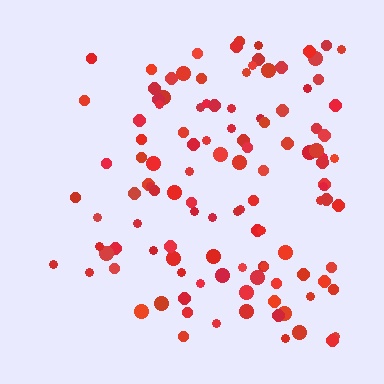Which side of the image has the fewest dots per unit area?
The left.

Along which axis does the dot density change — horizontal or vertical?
Horizontal.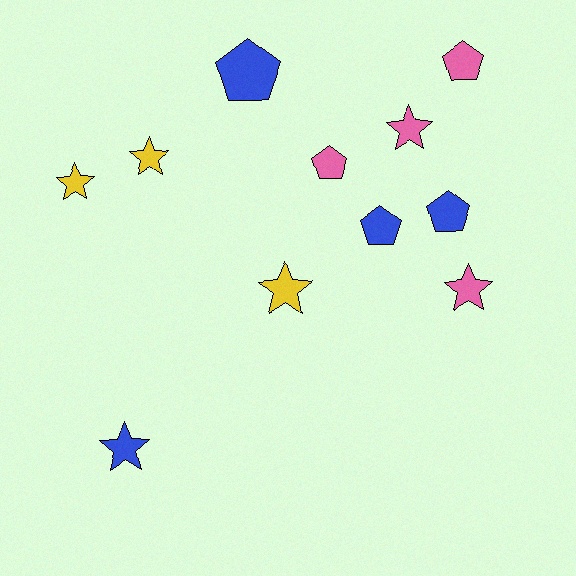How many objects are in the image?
There are 11 objects.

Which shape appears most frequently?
Star, with 6 objects.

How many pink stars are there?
There are 2 pink stars.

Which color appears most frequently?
Blue, with 4 objects.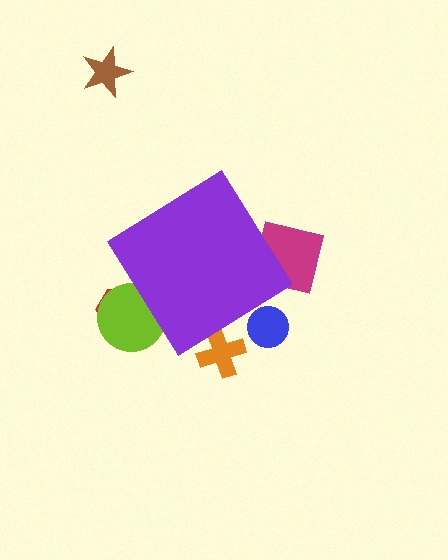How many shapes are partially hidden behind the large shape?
5 shapes are partially hidden.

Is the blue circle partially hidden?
Yes, the blue circle is partially hidden behind the purple diamond.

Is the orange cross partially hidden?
Yes, the orange cross is partially hidden behind the purple diamond.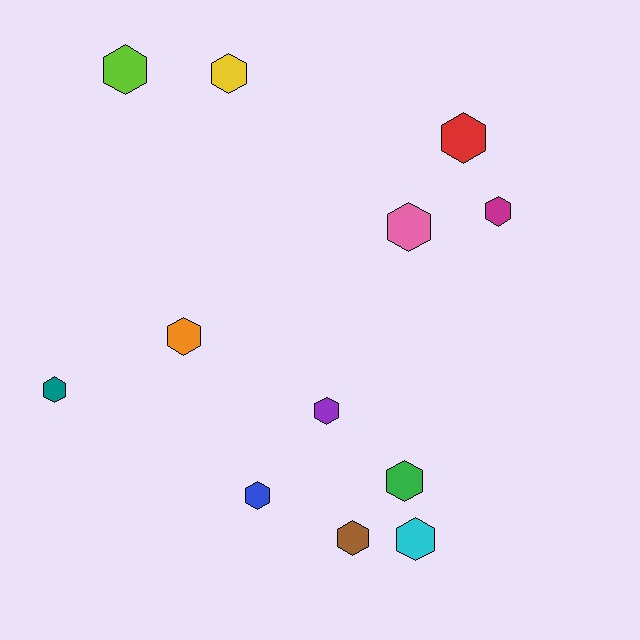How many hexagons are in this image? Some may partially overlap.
There are 12 hexagons.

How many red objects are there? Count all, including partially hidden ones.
There is 1 red object.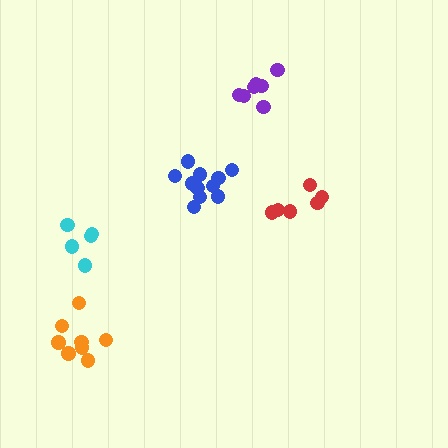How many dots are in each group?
Group 1: 11 dots, Group 2: 6 dots, Group 3: 5 dots, Group 4: 8 dots, Group 5: 7 dots (37 total).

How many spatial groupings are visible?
There are 5 spatial groupings.